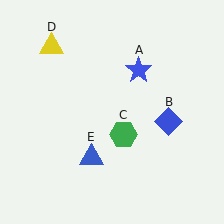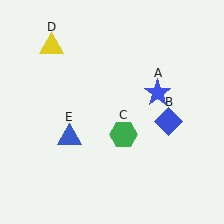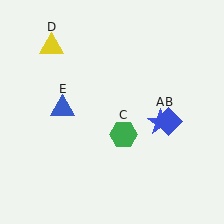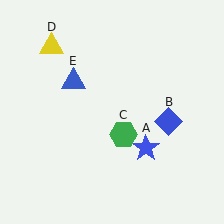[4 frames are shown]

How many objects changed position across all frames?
2 objects changed position: blue star (object A), blue triangle (object E).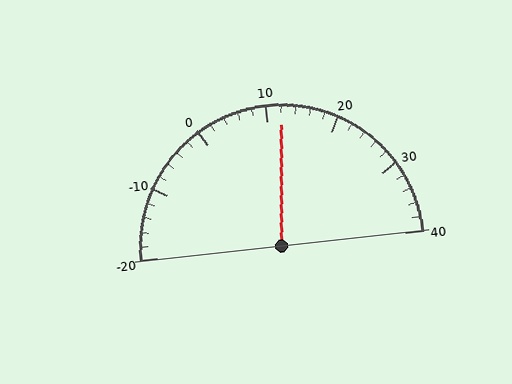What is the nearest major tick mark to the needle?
The nearest major tick mark is 10.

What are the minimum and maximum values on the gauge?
The gauge ranges from -20 to 40.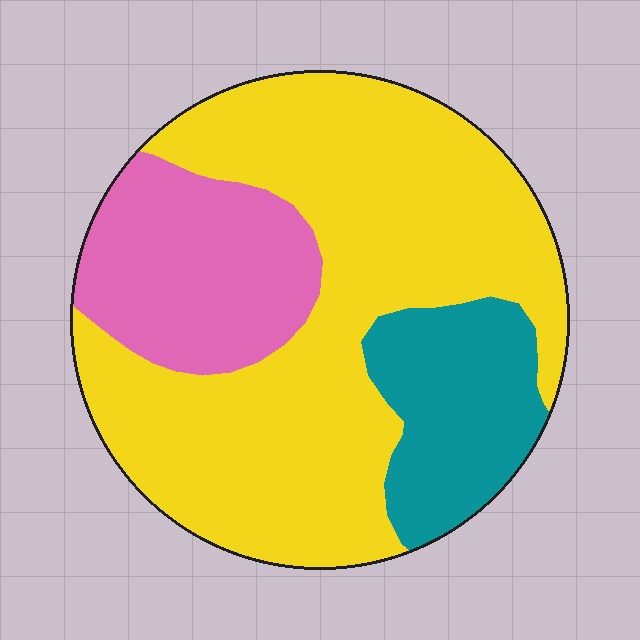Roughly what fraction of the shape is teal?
Teal takes up about one sixth (1/6) of the shape.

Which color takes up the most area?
Yellow, at roughly 65%.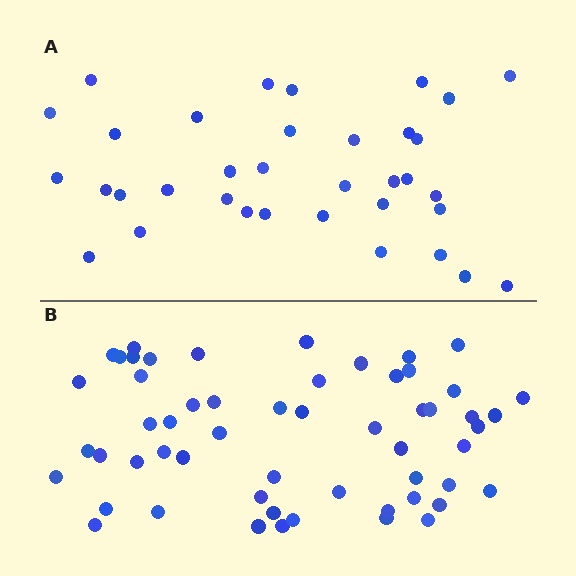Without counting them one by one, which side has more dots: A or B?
Region B (the bottom region) has more dots.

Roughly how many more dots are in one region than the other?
Region B has approximately 20 more dots than region A.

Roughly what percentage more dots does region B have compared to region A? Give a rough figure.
About 60% more.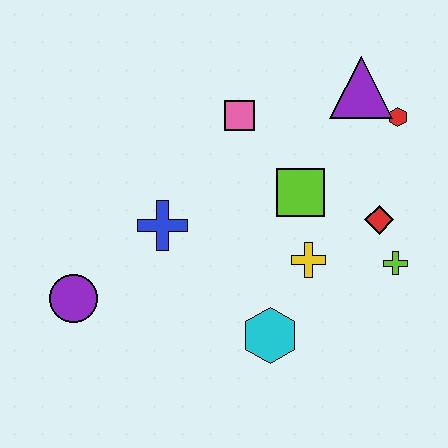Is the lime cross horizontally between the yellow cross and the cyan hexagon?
No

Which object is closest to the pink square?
The lime square is closest to the pink square.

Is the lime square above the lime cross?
Yes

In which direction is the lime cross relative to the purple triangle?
The lime cross is below the purple triangle.